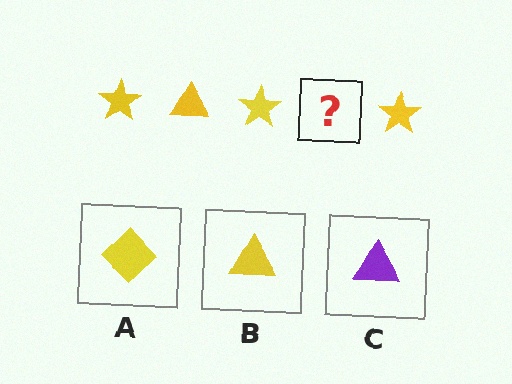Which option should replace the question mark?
Option B.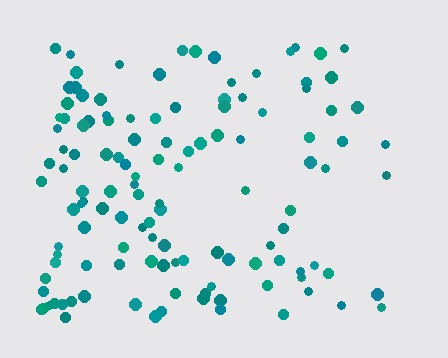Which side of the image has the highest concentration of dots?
The left.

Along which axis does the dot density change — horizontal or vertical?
Horizontal.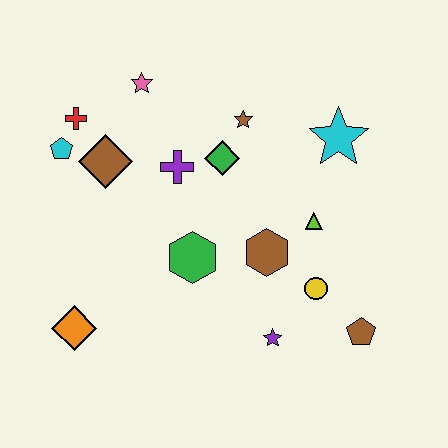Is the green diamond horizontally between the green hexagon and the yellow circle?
Yes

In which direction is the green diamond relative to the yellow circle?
The green diamond is above the yellow circle.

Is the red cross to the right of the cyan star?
No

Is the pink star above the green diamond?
Yes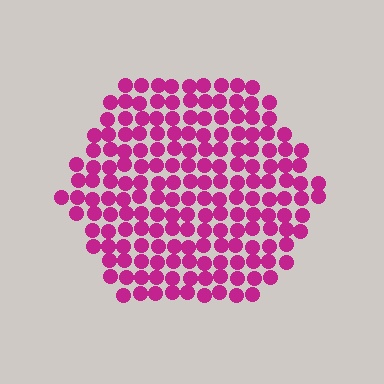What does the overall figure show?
The overall figure shows a hexagon.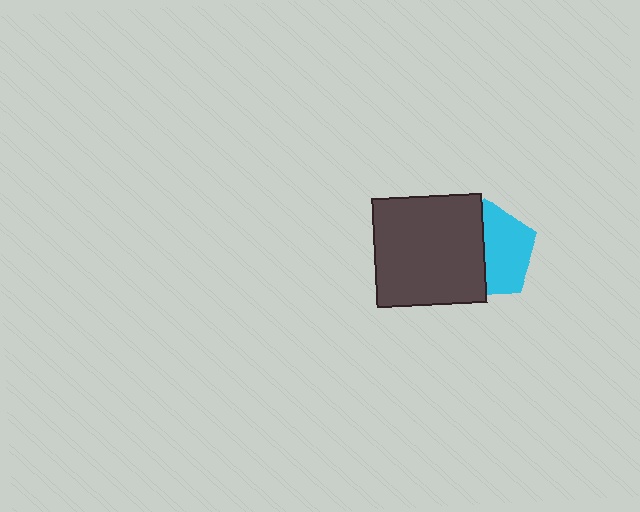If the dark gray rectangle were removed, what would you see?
You would see the complete cyan pentagon.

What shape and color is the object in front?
The object in front is a dark gray rectangle.